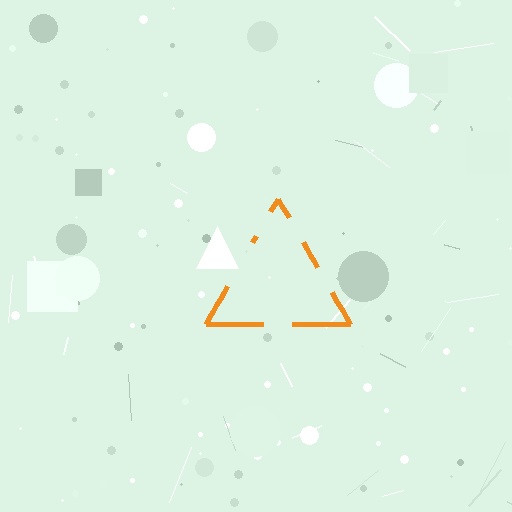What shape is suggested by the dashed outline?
The dashed outline suggests a triangle.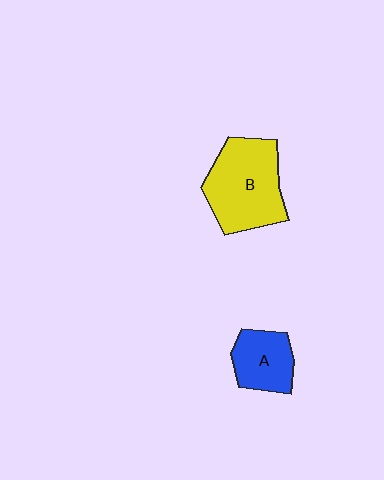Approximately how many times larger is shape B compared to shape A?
Approximately 1.8 times.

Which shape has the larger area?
Shape B (yellow).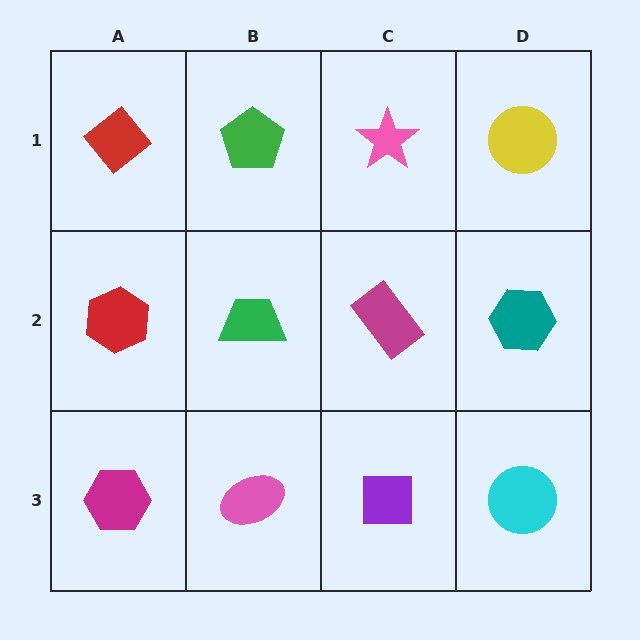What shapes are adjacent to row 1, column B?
A green trapezoid (row 2, column B), a red diamond (row 1, column A), a pink star (row 1, column C).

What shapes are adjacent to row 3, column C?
A magenta rectangle (row 2, column C), a pink ellipse (row 3, column B), a cyan circle (row 3, column D).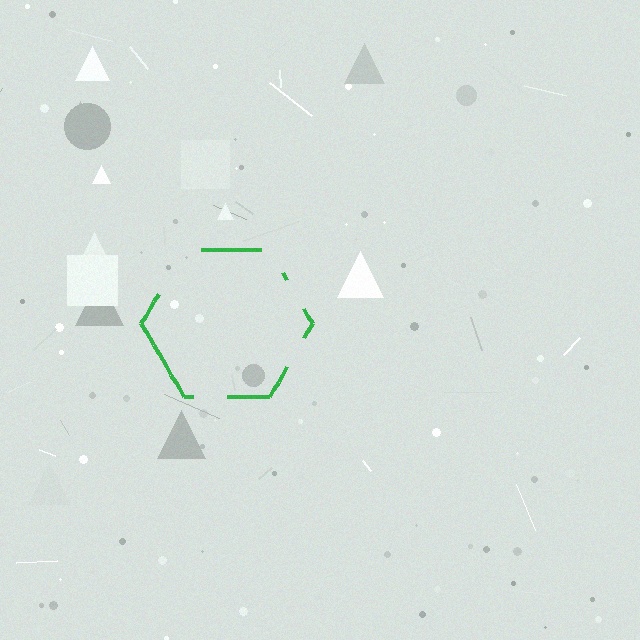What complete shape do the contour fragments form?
The contour fragments form a hexagon.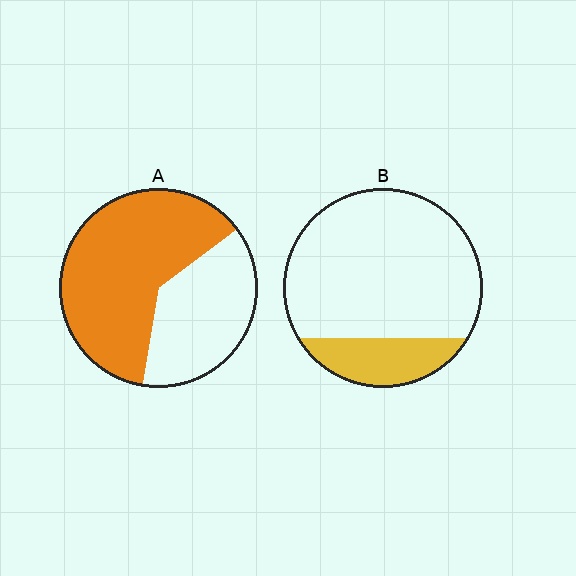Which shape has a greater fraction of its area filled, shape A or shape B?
Shape A.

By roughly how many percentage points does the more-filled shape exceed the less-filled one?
By roughly 45 percentage points (A over B).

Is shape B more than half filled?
No.